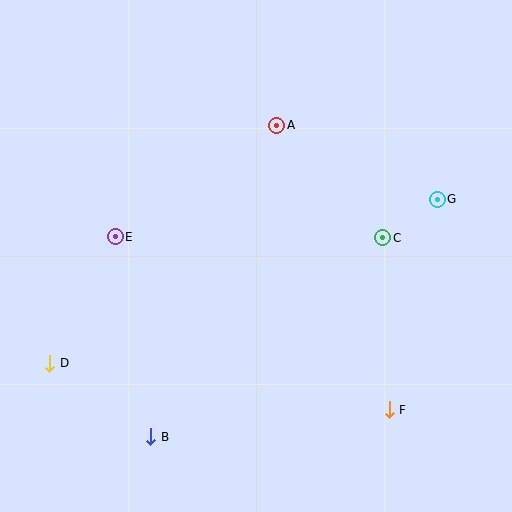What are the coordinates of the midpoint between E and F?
The midpoint between E and F is at (252, 323).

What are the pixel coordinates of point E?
Point E is at (115, 237).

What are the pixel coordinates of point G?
Point G is at (437, 199).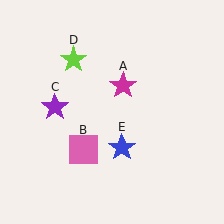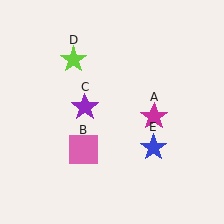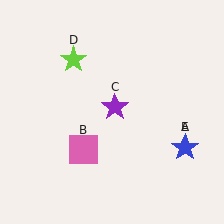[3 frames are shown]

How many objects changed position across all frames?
3 objects changed position: magenta star (object A), purple star (object C), blue star (object E).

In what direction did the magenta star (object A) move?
The magenta star (object A) moved down and to the right.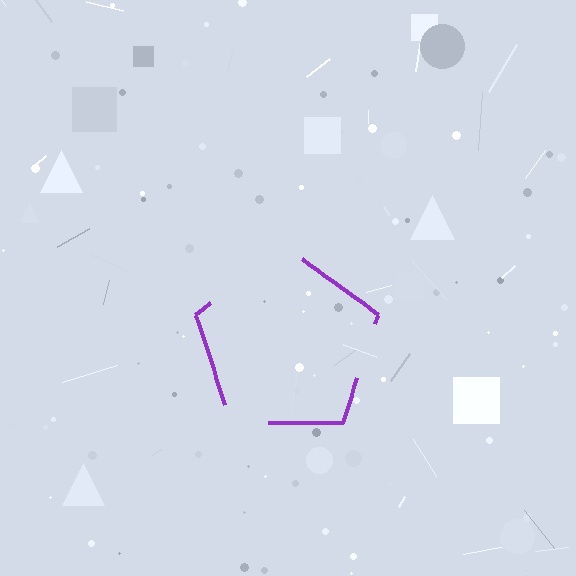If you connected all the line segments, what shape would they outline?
They would outline a pentagon.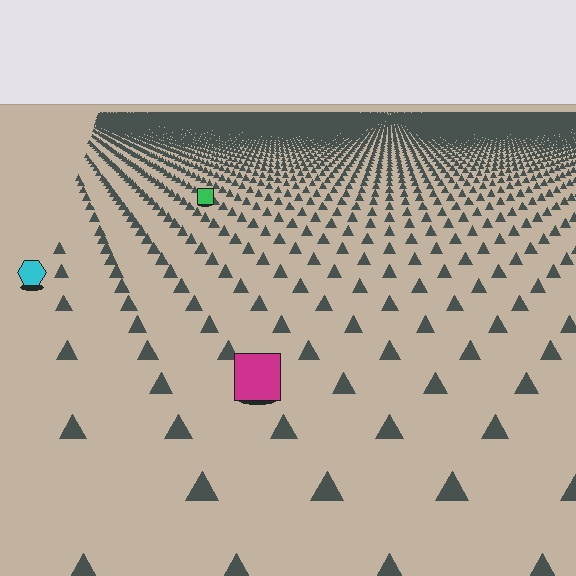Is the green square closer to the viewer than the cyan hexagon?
No. The cyan hexagon is closer — you can tell from the texture gradient: the ground texture is coarser near it.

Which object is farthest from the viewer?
The green square is farthest from the viewer. It appears smaller and the ground texture around it is denser.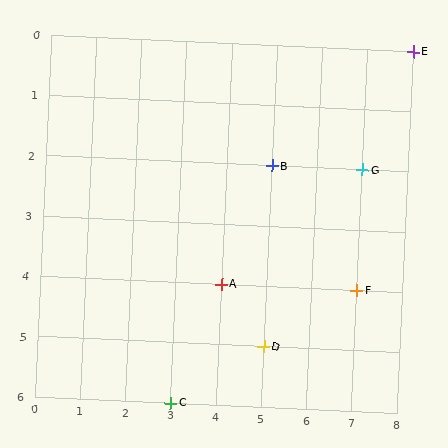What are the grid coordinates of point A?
Point A is at grid coordinates (4, 4).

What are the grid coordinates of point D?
Point D is at grid coordinates (5, 5).